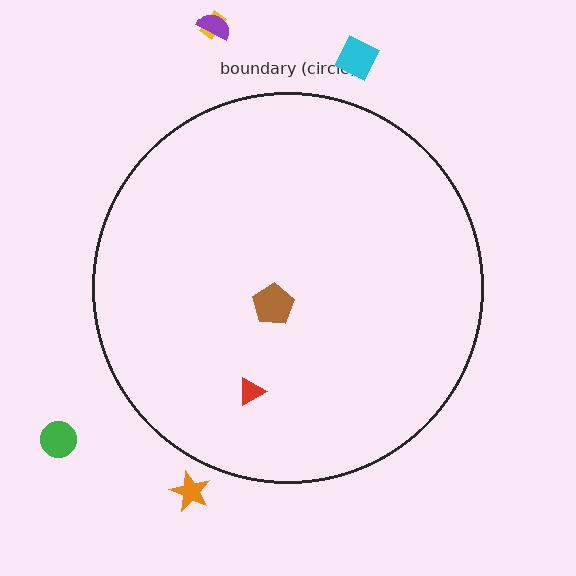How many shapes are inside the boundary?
2 inside, 5 outside.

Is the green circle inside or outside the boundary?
Outside.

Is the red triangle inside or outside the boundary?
Inside.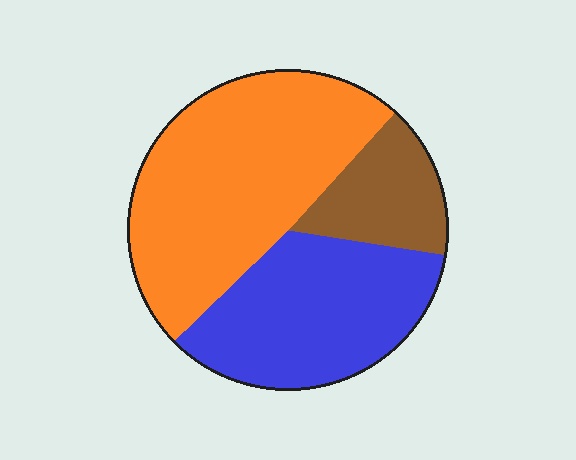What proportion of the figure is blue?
Blue covers around 35% of the figure.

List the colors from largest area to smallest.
From largest to smallest: orange, blue, brown.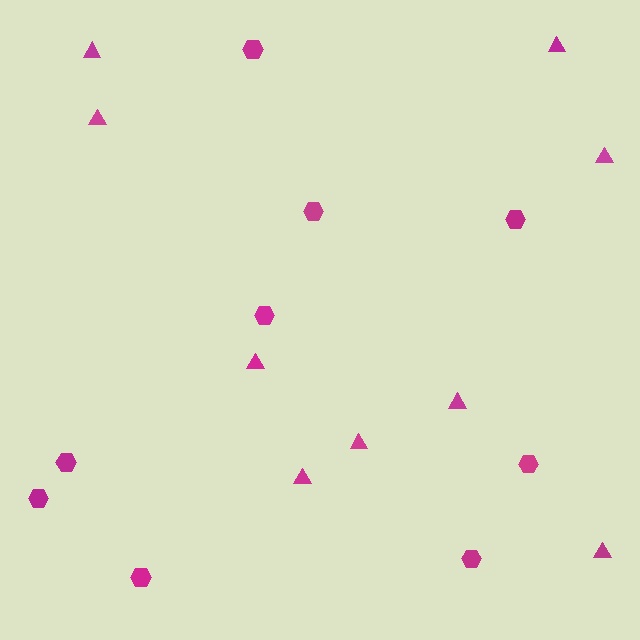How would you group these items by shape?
There are 2 groups: one group of triangles (9) and one group of hexagons (9).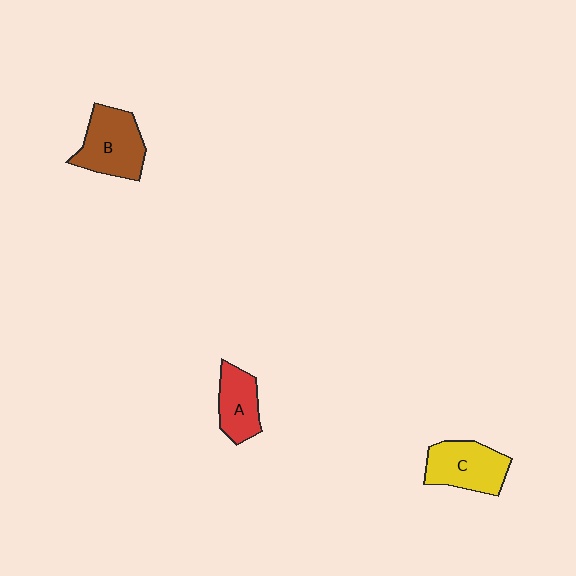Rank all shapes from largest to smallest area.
From largest to smallest: B (brown), C (yellow), A (red).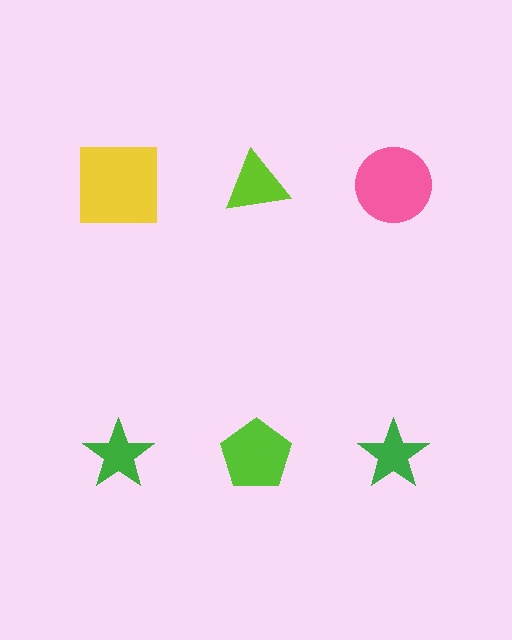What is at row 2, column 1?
A green star.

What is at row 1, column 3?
A pink circle.